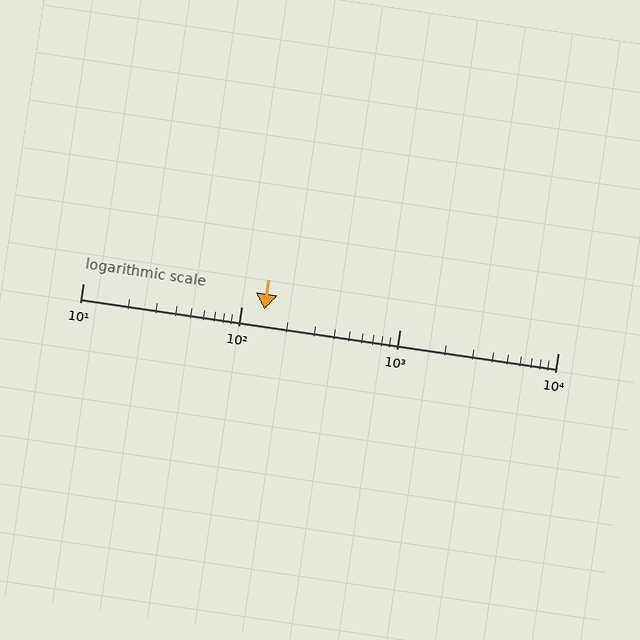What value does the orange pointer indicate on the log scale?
The pointer indicates approximately 140.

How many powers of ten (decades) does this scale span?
The scale spans 3 decades, from 10 to 10000.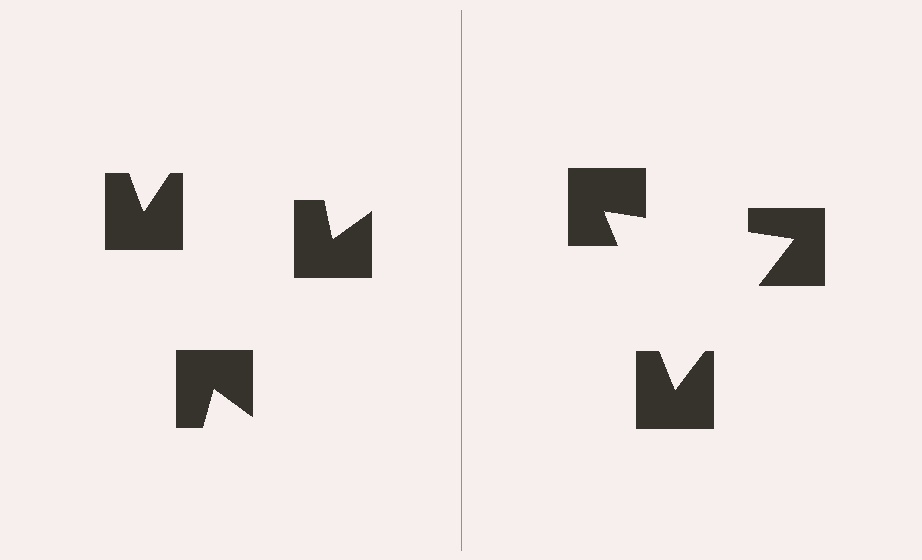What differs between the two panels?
The notched squares are positioned identically on both sides; only the wedge orientations differ. On the right they align to a triangle; on the left they are misaligned.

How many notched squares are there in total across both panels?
6 — 3 on each side.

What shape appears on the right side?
An illusory triangle.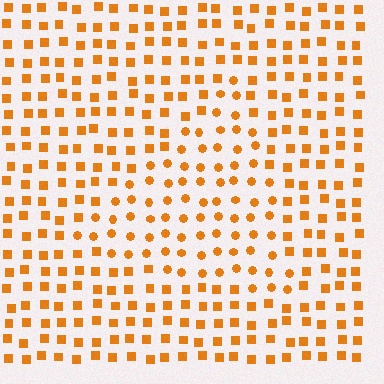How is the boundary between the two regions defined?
The boundary is defined by a change in element shape: circles inside vs. squares outside. All elements share the same color and spacing.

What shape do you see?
I see a triangle.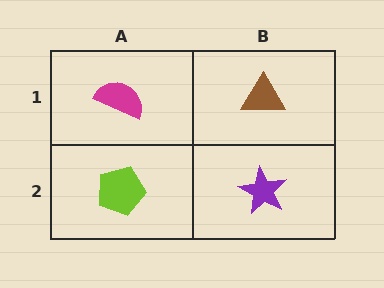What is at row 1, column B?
A brown triangle.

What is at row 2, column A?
A lime pentagon.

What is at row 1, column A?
A magenta semicircle.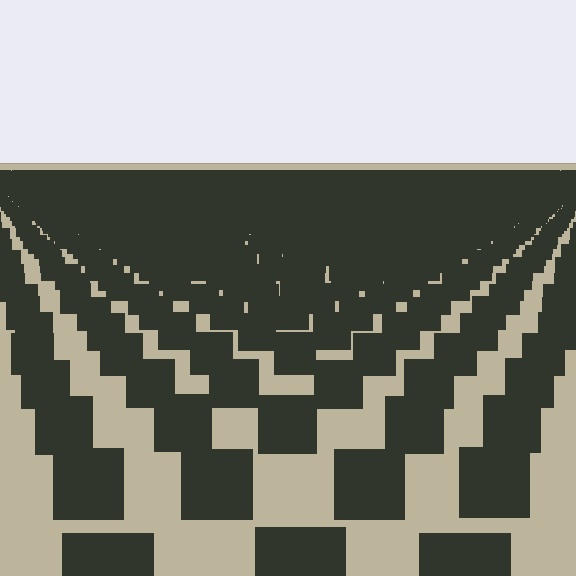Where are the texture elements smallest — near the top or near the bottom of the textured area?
Near the top.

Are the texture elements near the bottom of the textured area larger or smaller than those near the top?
Larger. Near the bottom, elements are closer to the viewer and appear at a bigger on-screen size.